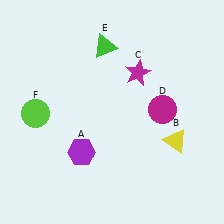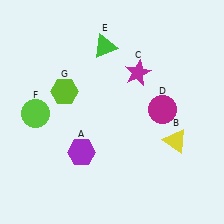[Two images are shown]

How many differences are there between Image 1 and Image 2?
There is 1 difference between the two images.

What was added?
A lime hexagon (G) was added in Image 2.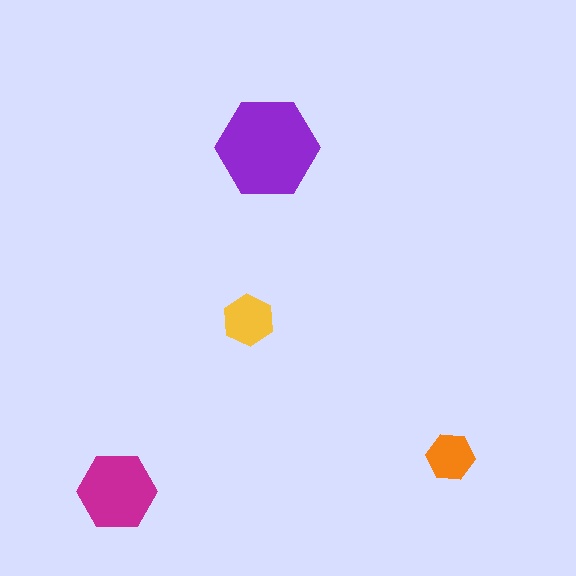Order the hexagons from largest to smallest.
the purple one, the magenta one, the yellow one, the orange one.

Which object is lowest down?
The magenta hexagon is bottommost.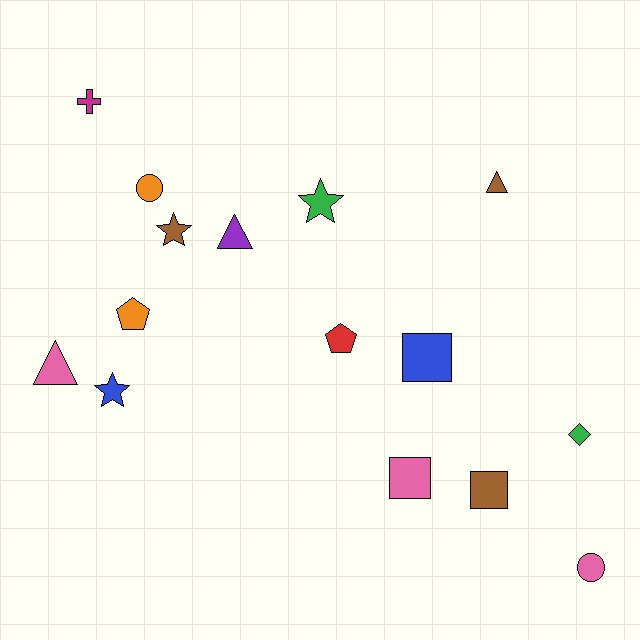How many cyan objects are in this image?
There are no cyan objects.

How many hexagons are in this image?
There are no hexagons.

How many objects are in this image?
There are 15 objects.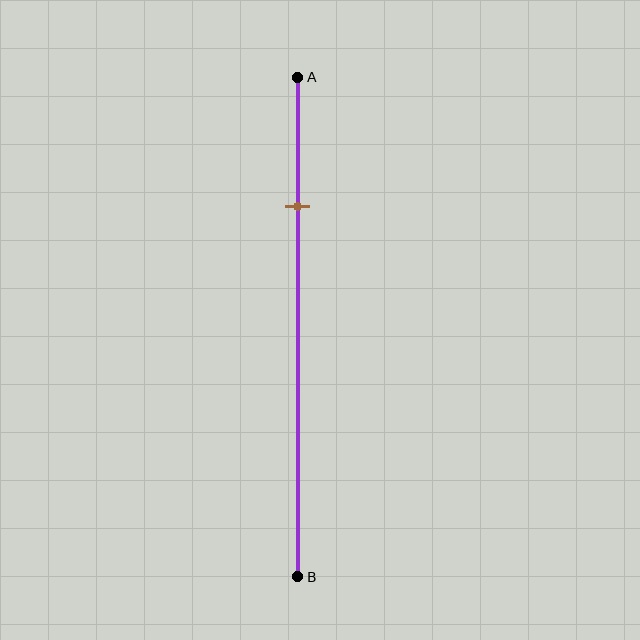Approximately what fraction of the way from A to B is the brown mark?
The brown mark is approximately 25% of the way from A to B.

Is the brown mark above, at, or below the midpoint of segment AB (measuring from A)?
The brown mark is above the midpoint of segment AB.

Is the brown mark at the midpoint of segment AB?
No, the mark is at about 25% from A, not at the 50% midpoint.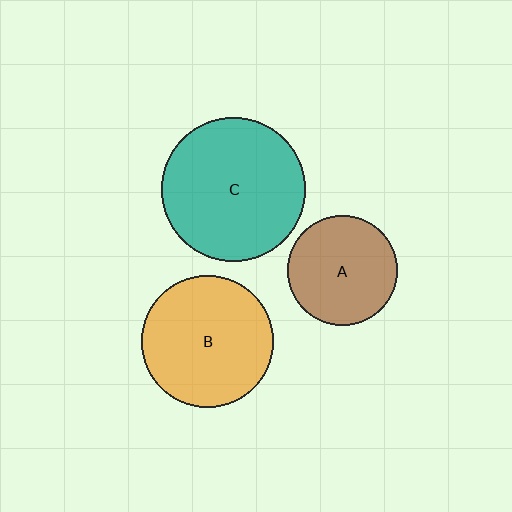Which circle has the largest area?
Circle C (teal).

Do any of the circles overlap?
No, none of the circles overlap.